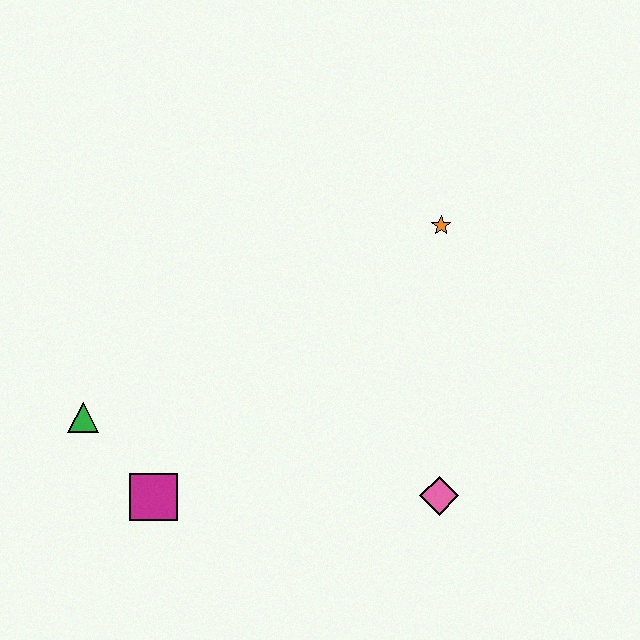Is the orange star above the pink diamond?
Yes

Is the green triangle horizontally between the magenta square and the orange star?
No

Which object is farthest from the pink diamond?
The green triangle is farthest from the pink diamond.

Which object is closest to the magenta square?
The green triangle is closest to the magenta square.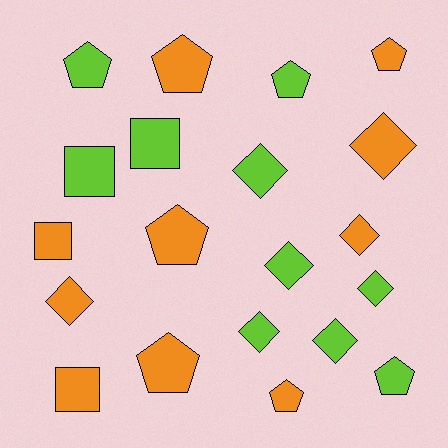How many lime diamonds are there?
There are 5 lime diamonds.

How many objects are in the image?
There are 20 objects.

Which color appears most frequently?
Orange, with 10 objects.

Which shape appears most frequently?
Diamond, with 8 objects.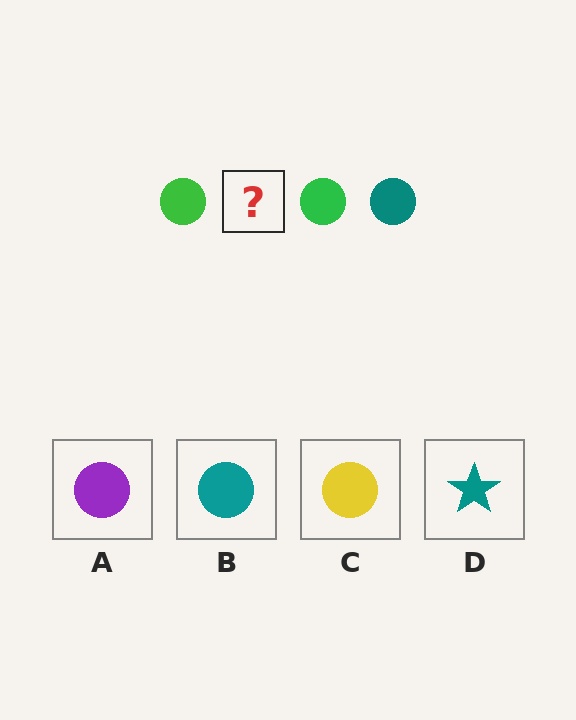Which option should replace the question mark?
Option B.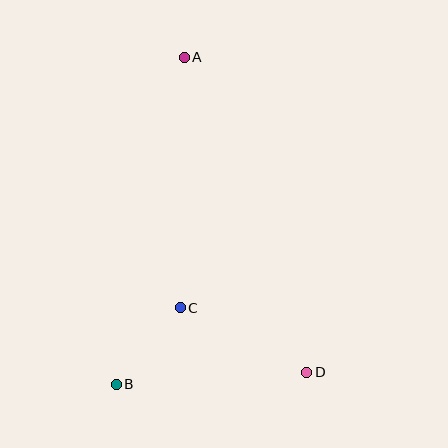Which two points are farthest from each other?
Points A and D are farthest from each other.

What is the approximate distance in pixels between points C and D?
The distance between C and D is approximately 142 pixels.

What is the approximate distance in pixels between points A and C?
The distance between A and C is approximately 251 pixels.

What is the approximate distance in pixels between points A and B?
The distance between A and B is approximately 334 pixels.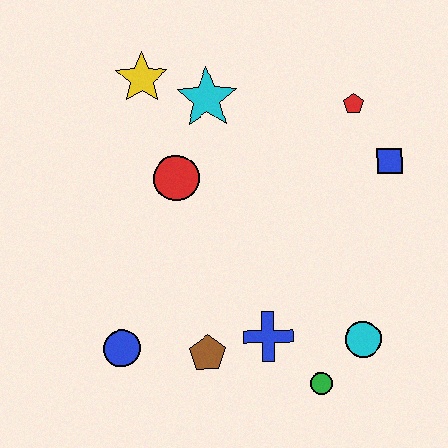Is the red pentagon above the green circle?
Yes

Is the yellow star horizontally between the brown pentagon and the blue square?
No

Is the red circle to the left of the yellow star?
No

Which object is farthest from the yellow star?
The green circle is farthest from the yellow star.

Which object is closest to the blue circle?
The brown pentagon is closest to the blue circle.